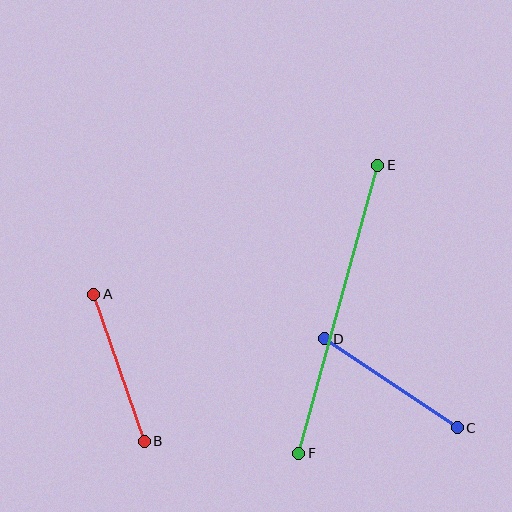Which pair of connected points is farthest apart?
Points E and F are farthest apart.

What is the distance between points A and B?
The distance is approximately 155 pixels.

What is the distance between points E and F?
The distance is approximately 298 pixels.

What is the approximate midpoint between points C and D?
The midpoint is at approximately (391, 383) pixels.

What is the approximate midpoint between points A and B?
The midpoint is at approximately (119, 368) pixels.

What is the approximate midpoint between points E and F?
The midpoint is at approximately (338, 309) pixels.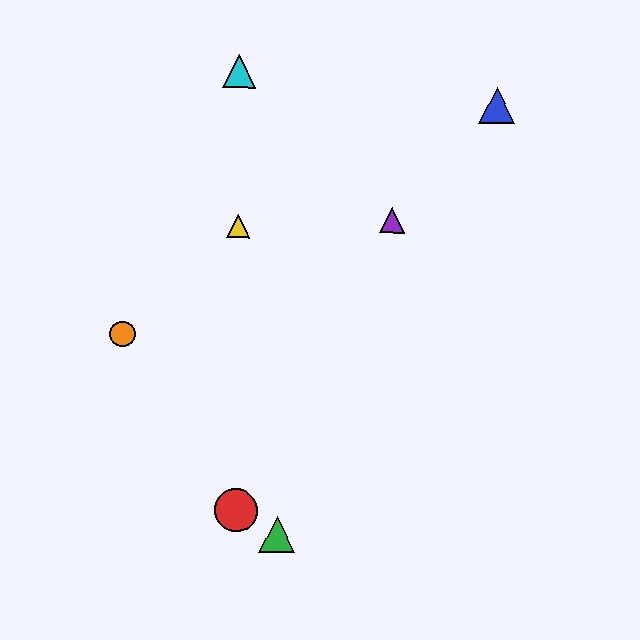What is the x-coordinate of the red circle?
The red circle is at x≈236.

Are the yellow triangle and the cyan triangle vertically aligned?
Yes, both are at x≈238.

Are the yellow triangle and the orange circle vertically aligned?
No, the yellow triangle is at x≈238 and the orange circle is at x≈122.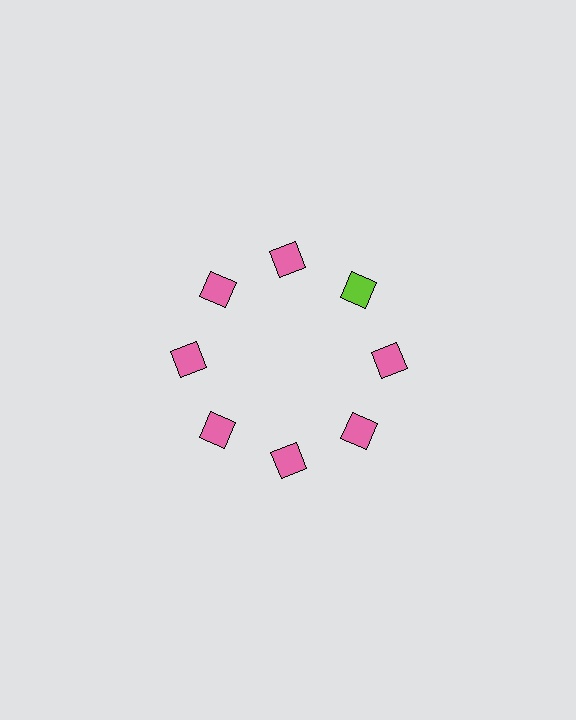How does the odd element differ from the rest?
It has a different color: lime instead of pink.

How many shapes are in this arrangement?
There are 8 shapes arranged in a ring pattern.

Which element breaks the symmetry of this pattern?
The lime diamond at roughly the 2 o'clock position breaks the symmetry. All other shapes are pink diamonds.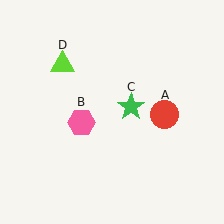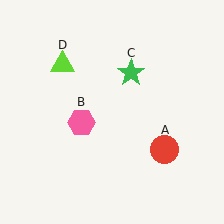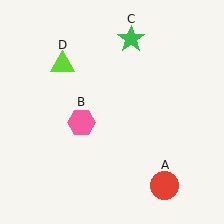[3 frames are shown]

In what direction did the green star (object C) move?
The green star (object C) moved up.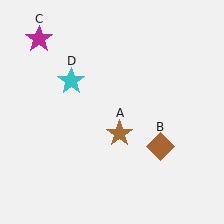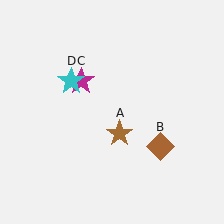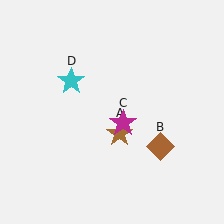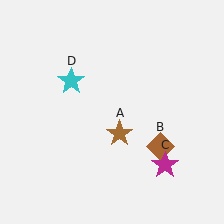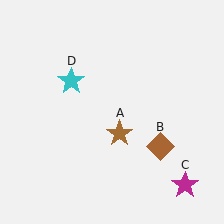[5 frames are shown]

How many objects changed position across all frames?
1 object changed position: magenta star (object C).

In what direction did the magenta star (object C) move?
The magenta star (object C) moved down and to the right.